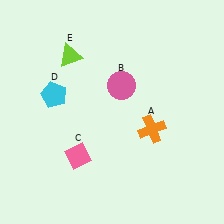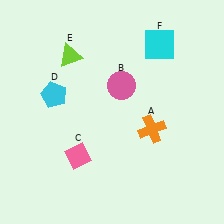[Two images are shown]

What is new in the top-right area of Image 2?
A cyan square (F) was added in the top-right area of Image 2.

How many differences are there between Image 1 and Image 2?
There is 1 difference between the two images.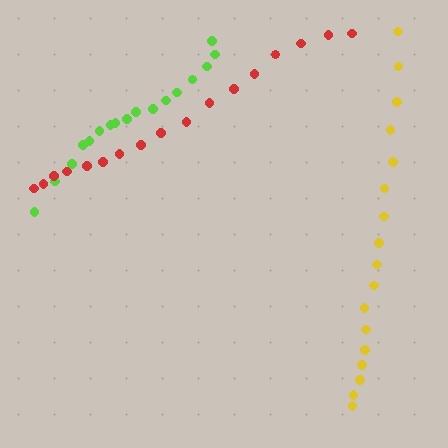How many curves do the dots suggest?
There are 3 distinct paths.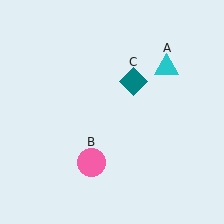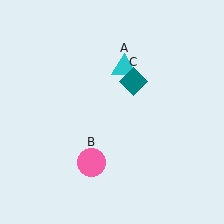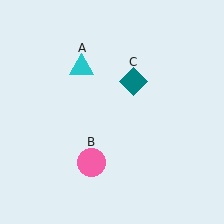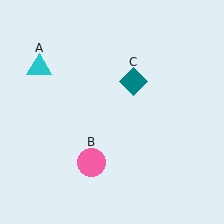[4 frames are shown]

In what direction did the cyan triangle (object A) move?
The cyan triangle (object A) moved left.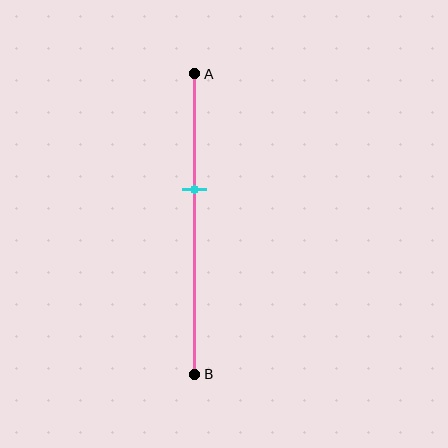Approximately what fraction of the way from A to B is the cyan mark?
The cyan mark is approximately 40% of the way from A to B.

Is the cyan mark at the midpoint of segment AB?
No, the mark is at about 40% from A, not at the 50% midpoint.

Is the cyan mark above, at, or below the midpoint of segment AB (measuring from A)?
The cyan mark is above the midpoint of segment AB.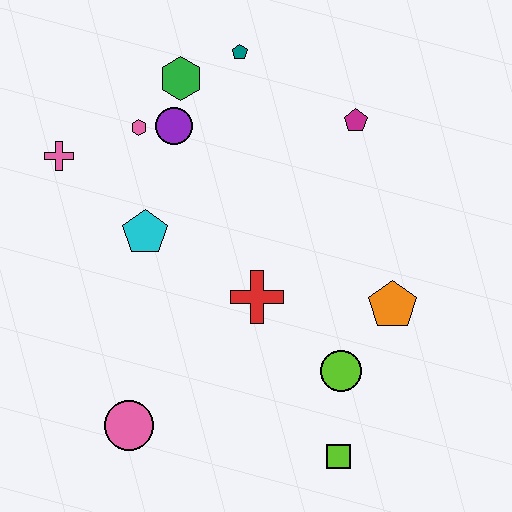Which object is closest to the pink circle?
The red cross is closest to the pink circle.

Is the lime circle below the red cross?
Yes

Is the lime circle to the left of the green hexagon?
No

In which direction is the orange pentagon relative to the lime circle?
The orange pentagon is above the lime circle.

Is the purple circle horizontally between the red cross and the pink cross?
Yes